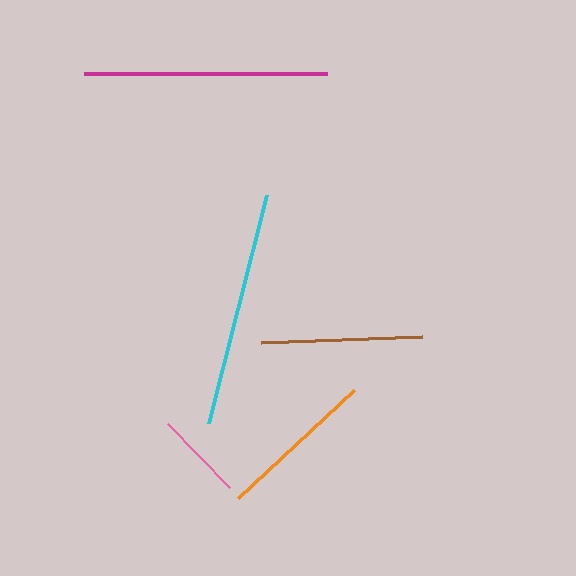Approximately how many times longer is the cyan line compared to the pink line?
The cyan line is approximately 2.6 times the length of the pink line.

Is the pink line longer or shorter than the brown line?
The brown line is longer than the pink line.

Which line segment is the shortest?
The pink line is the shortest at approximately 90 pixels.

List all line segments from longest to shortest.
From longest to shortest: magenta, cyan, brown, orange, pink.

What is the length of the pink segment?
The pink segment is approximately 90 pixels long.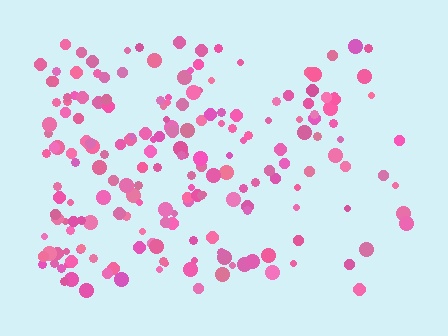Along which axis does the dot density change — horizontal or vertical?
Horizontal.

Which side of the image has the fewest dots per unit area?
The right.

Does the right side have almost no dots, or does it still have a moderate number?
Still a moderate number, just noticeably fewer than the left.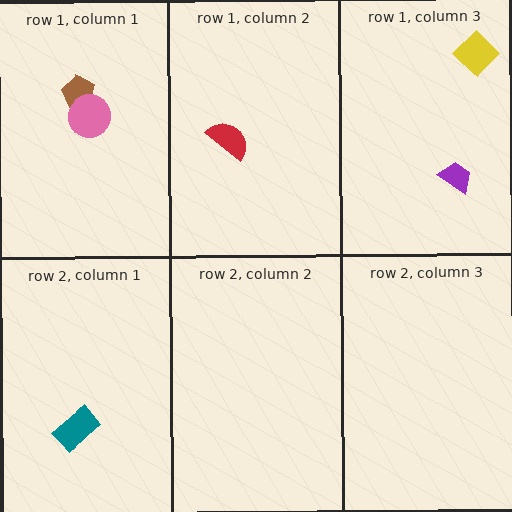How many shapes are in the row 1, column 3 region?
2.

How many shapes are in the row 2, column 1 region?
1.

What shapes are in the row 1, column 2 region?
The red semicircle.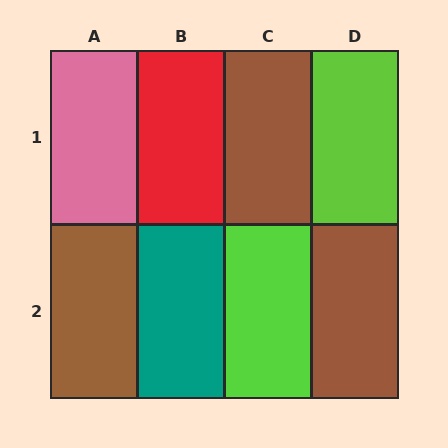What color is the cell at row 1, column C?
Brown.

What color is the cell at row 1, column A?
Pink.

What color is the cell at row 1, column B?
Red.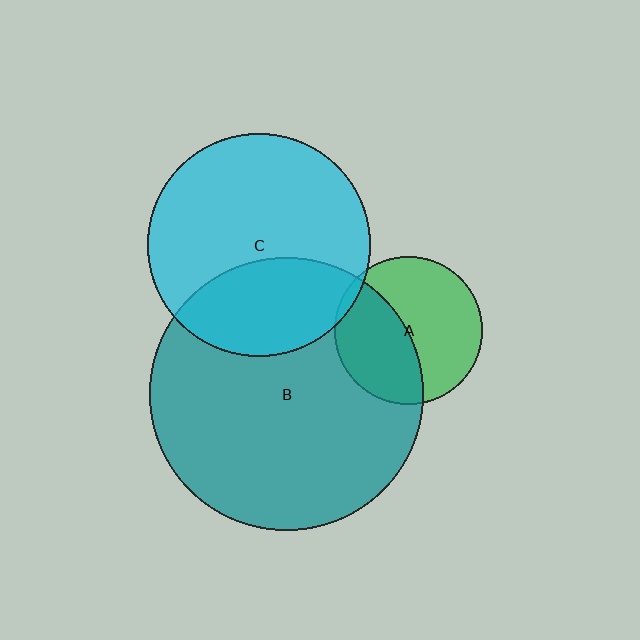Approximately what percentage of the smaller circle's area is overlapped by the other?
Approximately 45%.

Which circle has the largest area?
Circle B (teal).